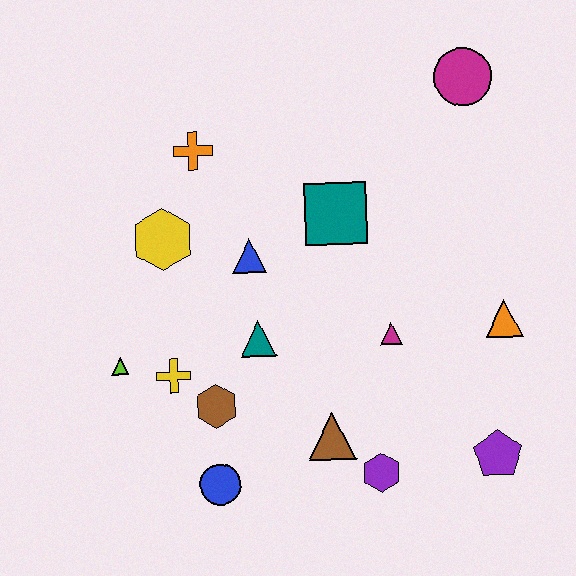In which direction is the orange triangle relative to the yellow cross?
The orange triangle is to the right of the yellow cross.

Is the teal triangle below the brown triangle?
No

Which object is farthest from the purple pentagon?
The orange cross is farthest from the purple pentagon.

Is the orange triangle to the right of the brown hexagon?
Yes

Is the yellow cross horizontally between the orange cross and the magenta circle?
No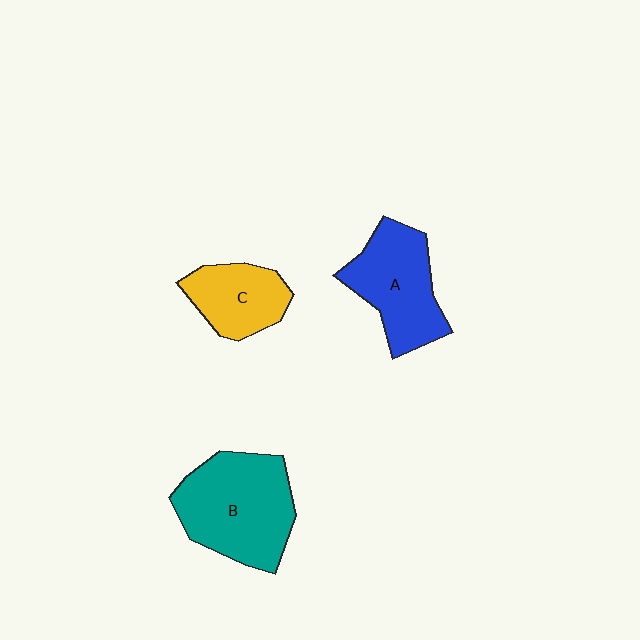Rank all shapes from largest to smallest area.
From largest to smallest: B (teal), A (blue), C (yellow).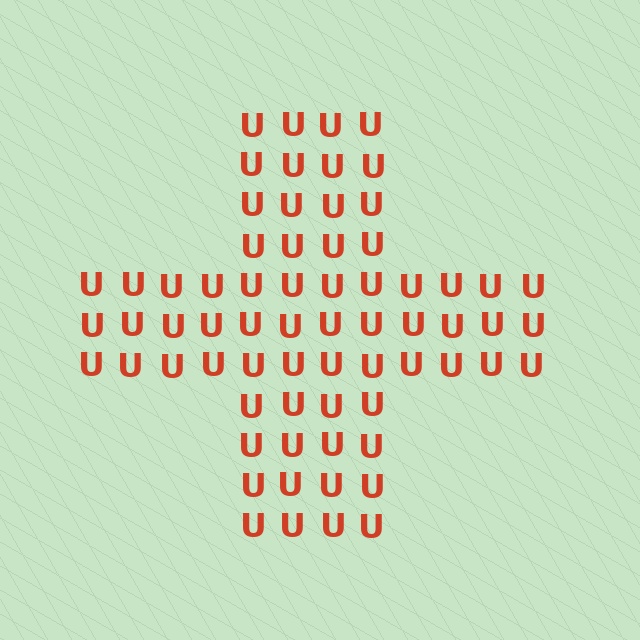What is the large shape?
The large shape is a cross.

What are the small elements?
The small elements are letter U's.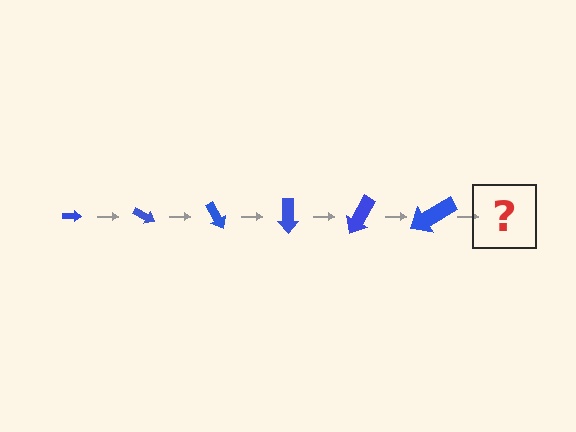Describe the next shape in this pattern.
It should be an arrow, larger than the previous one and rotated 180 degrees from the start.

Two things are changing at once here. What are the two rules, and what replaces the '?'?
The two rules are that the arrow grows larger each step and it rotates 30 degrees each step. The '?' should be an arrow, larger than the previous one and rotated 180 degrees from the start.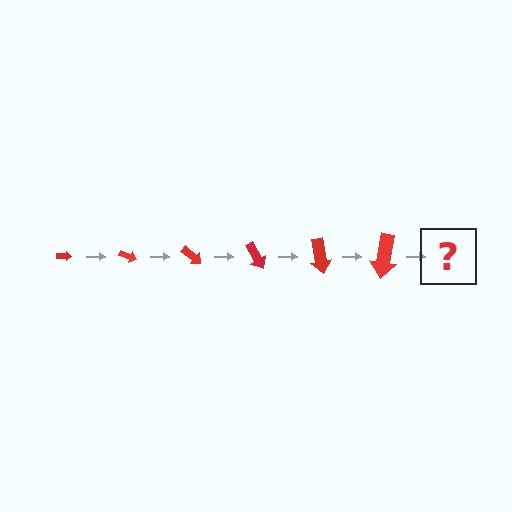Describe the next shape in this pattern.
It should be an arrow, larger than the previous one and rotated 120 degrees from the start.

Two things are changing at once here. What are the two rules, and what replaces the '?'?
The two rules are that the arrow grows larger each step and it rotates 20 degrees each step. The '?' should be an arrow, larger than the previous one and rotated 120 degrees from the start.